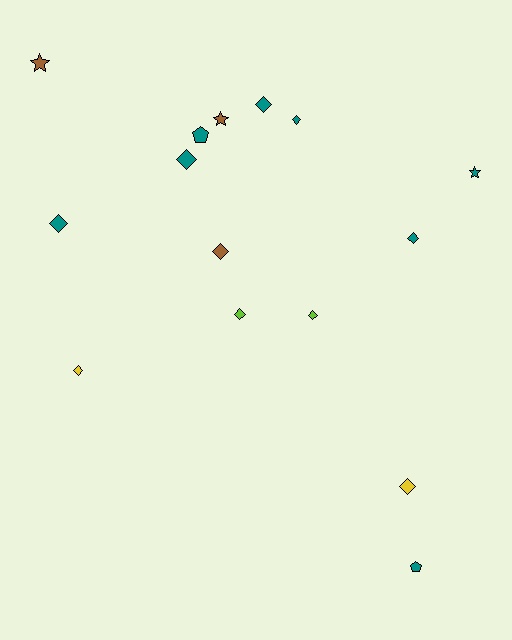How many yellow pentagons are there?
There are no yellow pentagons.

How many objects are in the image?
There are 15 objects.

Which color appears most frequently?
Teal, with 8 objects.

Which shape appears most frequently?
Diamond, with 10 objects.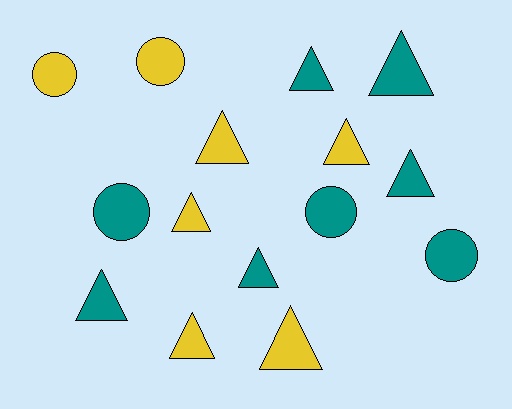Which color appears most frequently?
Teal, with 8 objects.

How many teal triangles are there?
There are 5 teal triangles.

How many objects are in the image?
There are 15 objects.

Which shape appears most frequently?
Triangle, with 10 objects.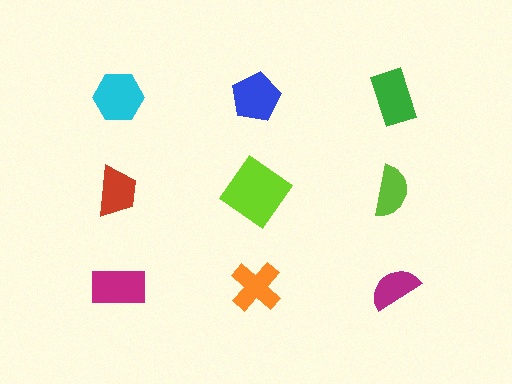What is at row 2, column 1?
A red trapezoid.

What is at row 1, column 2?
A blue pentagon.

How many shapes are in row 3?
3 shapes.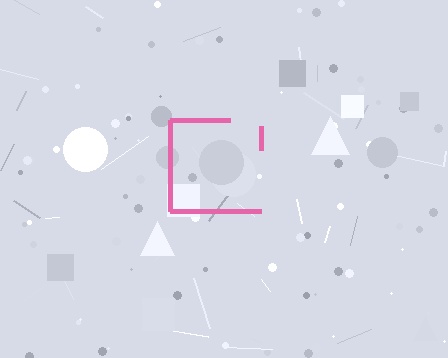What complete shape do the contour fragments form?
The contour fragments form a square.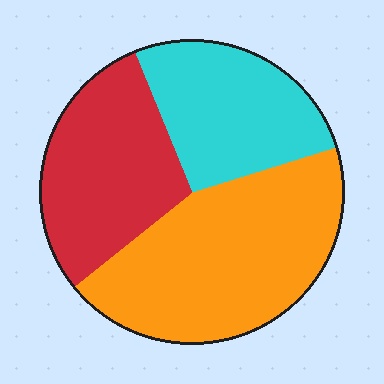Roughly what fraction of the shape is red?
Red takes up about one third (1/3) of the shape.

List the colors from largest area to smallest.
From largest to smallest: orange, red, cyan.